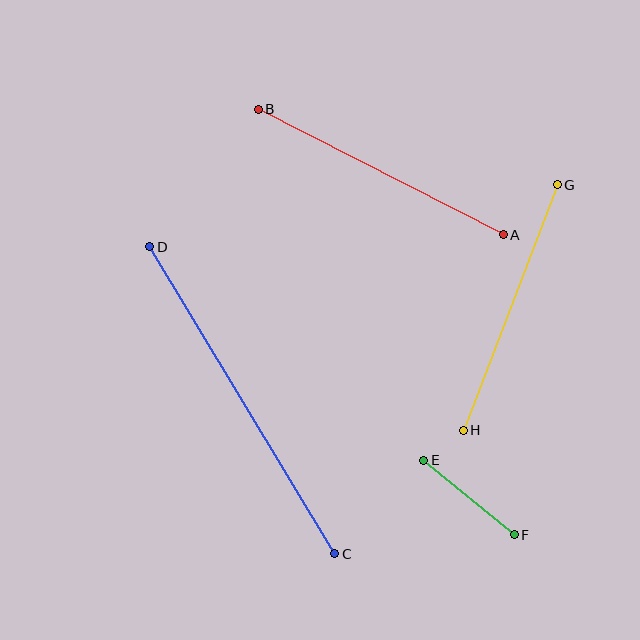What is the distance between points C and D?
The distance is approximately 358 pixels.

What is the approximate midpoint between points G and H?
The midpoint is at approximately (510, 308) pixels.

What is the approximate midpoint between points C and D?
The midpoint is at approximately (242, 400) pixels.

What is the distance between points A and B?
The distance is approximately 275 pixels.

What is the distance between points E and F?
The distance is approximately 117 pixels.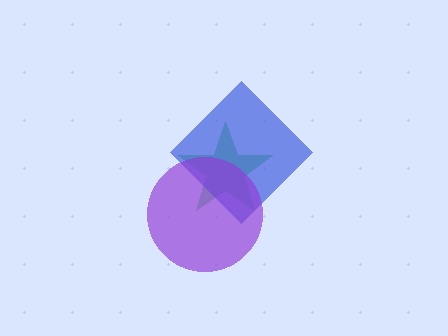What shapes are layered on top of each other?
The layered shapes are: a green star, a blue diamond, a purple circle.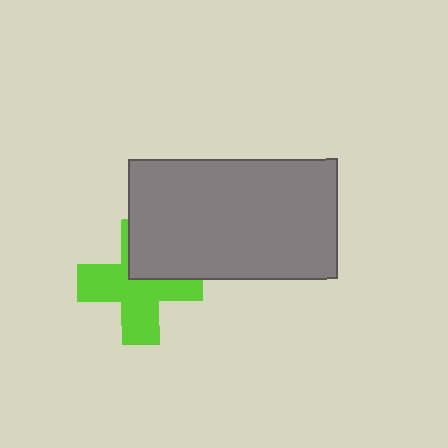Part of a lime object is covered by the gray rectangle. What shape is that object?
It is a cross.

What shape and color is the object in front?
The object in front is a gray rectangle.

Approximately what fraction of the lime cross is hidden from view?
Roughly 32% of the lime cross is hidden behind the gray rectangle.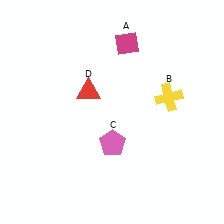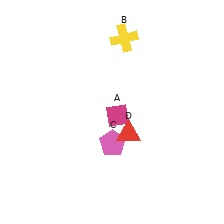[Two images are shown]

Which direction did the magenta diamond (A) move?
The magenta diamond (A) moved down.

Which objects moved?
The objects that moved are: the magenta diamond (A), the yellow cross (B), the red triangle (D).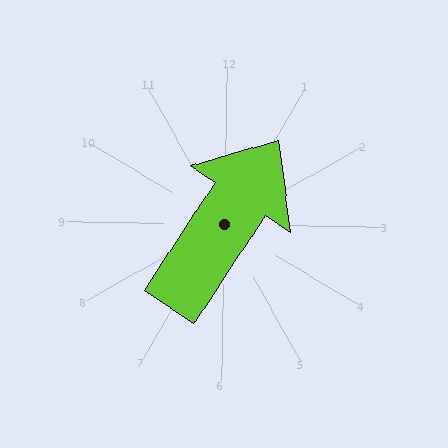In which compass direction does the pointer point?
Northeast.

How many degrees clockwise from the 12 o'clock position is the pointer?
Approximately 33 degrees.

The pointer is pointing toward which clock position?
Roughly 1 o'clock.